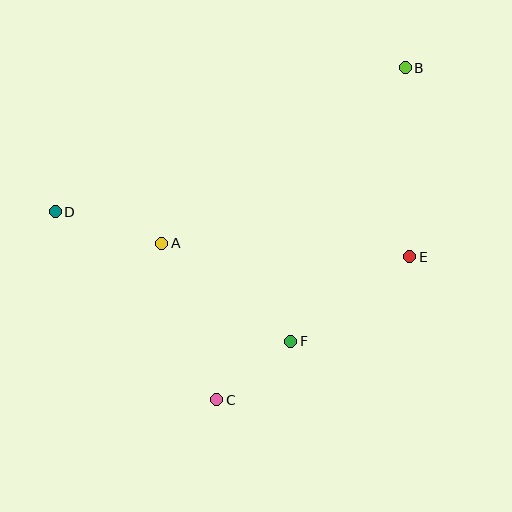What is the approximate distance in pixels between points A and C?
The distance between A and C is approximately 166 pixels.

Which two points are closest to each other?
Points C and F are closest to each other.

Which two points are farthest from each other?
Points B and C are farthest from each other.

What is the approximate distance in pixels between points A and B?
The distance between A and B is approximately 300 pixels.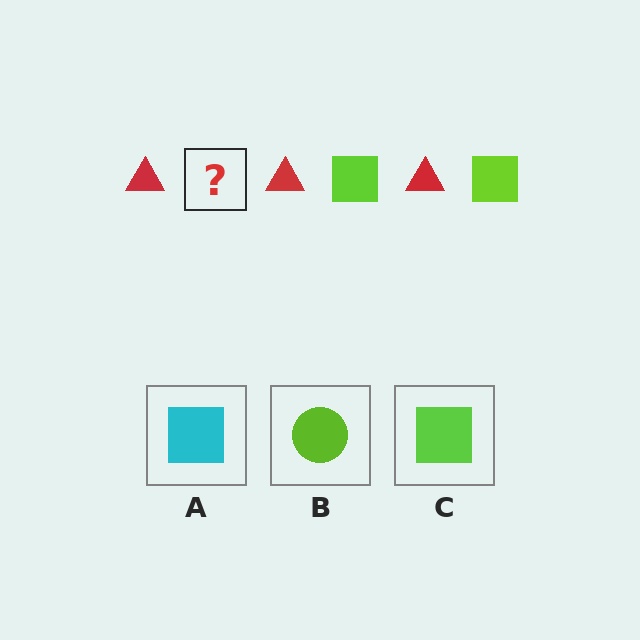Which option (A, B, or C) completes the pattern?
C.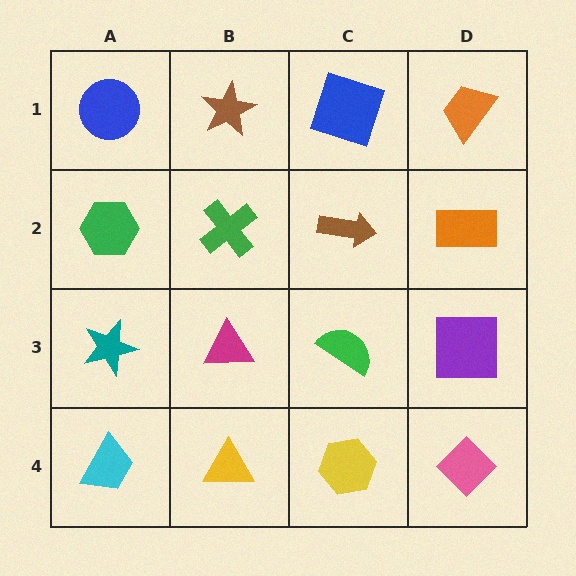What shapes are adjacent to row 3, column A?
A green hexagon (row 2, column A), a cyan trapezoid (row 4, column A), a magenta triangle (row 3, column B).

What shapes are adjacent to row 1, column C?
A brown arrow (row 2, column C), a brown star (row 1, column B), an orange trapezoid (row 1, column D).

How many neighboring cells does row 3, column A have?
3.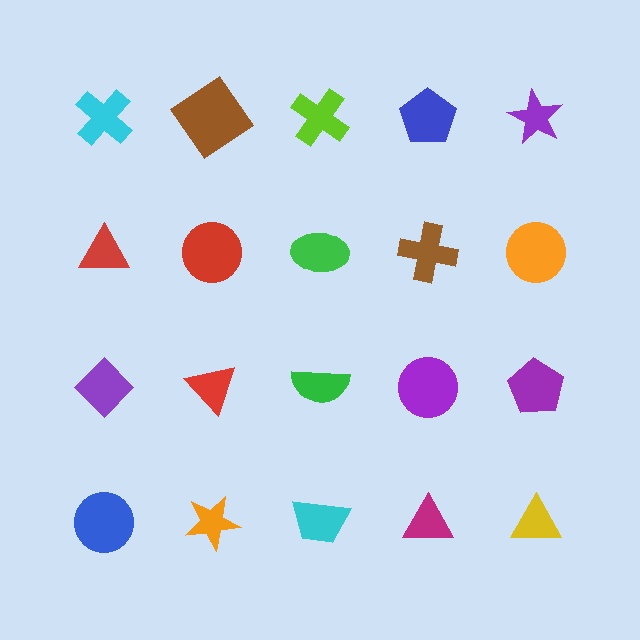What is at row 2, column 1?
A red triangle.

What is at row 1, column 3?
A lime cross.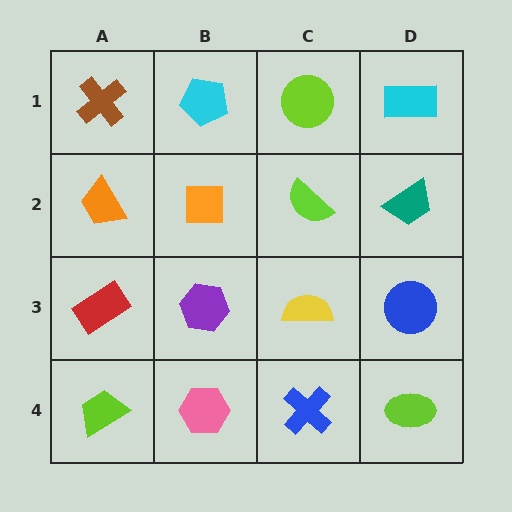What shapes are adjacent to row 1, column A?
An orange trapezoid (row 2, column A), a cyan pentagon (row 1, column B).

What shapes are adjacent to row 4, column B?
A purple hexagon (row 3, column B), a lime trapezoid (row 4, column A), a blue cross (row 4, column C).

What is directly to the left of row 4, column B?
A lime trapezoid.